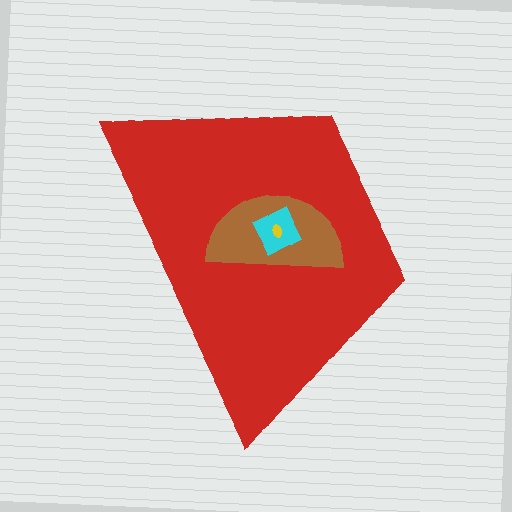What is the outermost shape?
The red trapezoid.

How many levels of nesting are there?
4.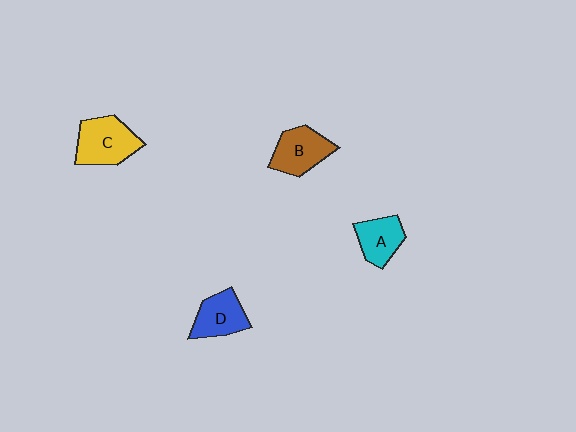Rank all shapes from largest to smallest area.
From largest to smallest: C (yellow), B (brown), D (blue), A (cyan).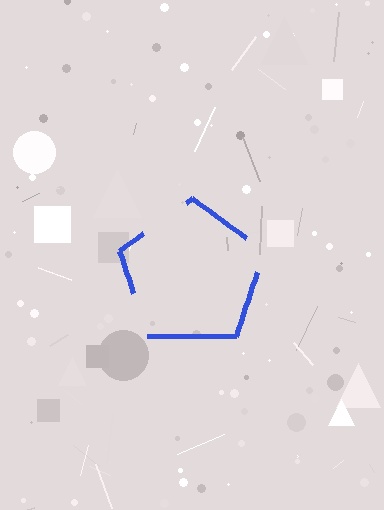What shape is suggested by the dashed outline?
The dashed outline suggests a pentagon.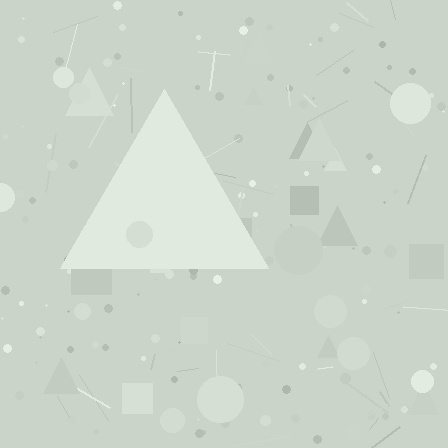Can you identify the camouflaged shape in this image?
The camouflaged shape is a triangle.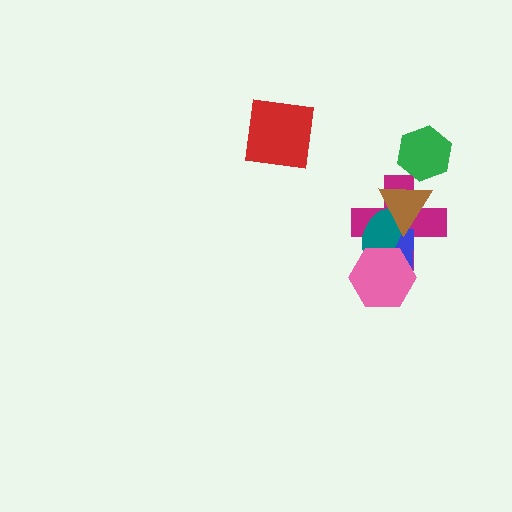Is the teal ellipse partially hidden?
Yes, it is partially covered by another shape.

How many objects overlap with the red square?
0 objects overlap with the red square.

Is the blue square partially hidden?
Yes, it is partially covered by another shape.